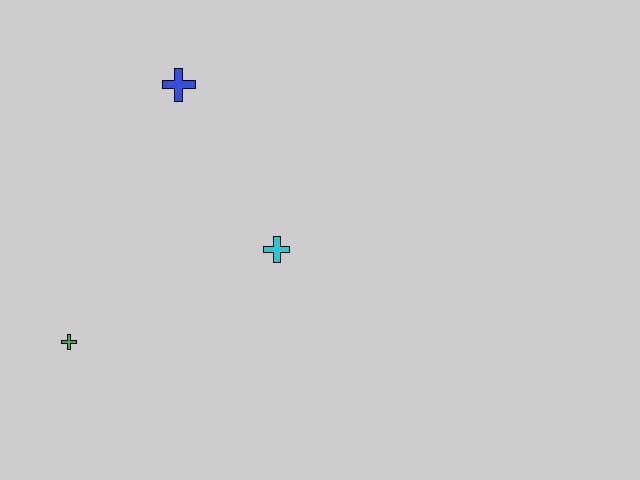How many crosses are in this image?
There are 3 crosses.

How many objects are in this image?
There are 3 objects.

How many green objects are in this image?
There is 1 green object.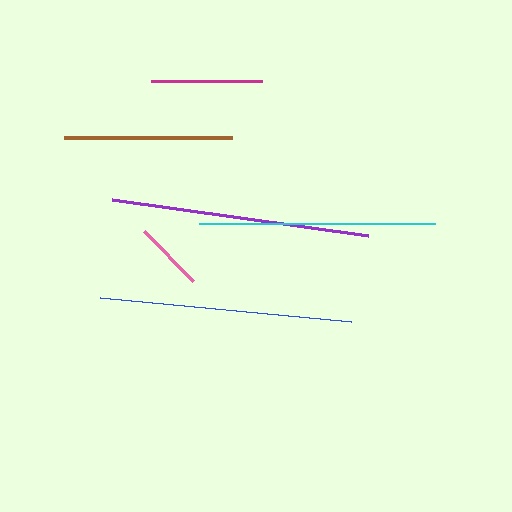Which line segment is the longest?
The purple line is the longest at approximately 258 pixels.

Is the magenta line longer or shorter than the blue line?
The blue line is longer than the magenta line.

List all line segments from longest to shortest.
From longest to shortest: purple, blue, cyan, brown, magenta, pink.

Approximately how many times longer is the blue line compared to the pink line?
The blue line is approximately 3.6 times the length of the pink line.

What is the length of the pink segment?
The pink segment is approximately 70 pixels long.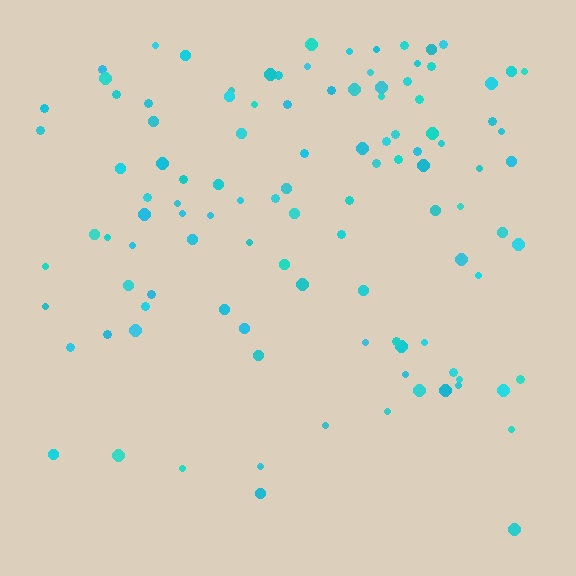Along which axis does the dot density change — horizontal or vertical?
Vertical.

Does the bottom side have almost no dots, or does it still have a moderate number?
Still a moderate number, just noticeably fewer than the top.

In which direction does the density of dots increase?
From bottom to top, with the top side densest.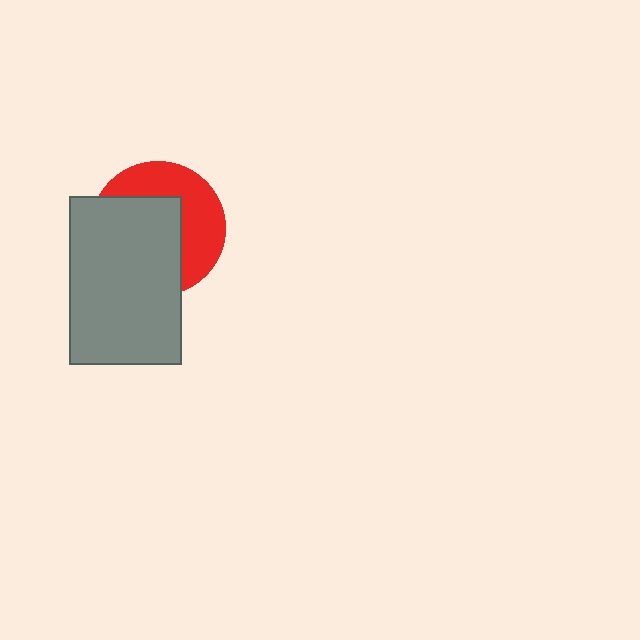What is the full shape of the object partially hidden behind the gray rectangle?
The partially hidden object is a red circle.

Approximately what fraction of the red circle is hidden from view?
Roughly 56% of the red circle is hidden behind the gray rectangle.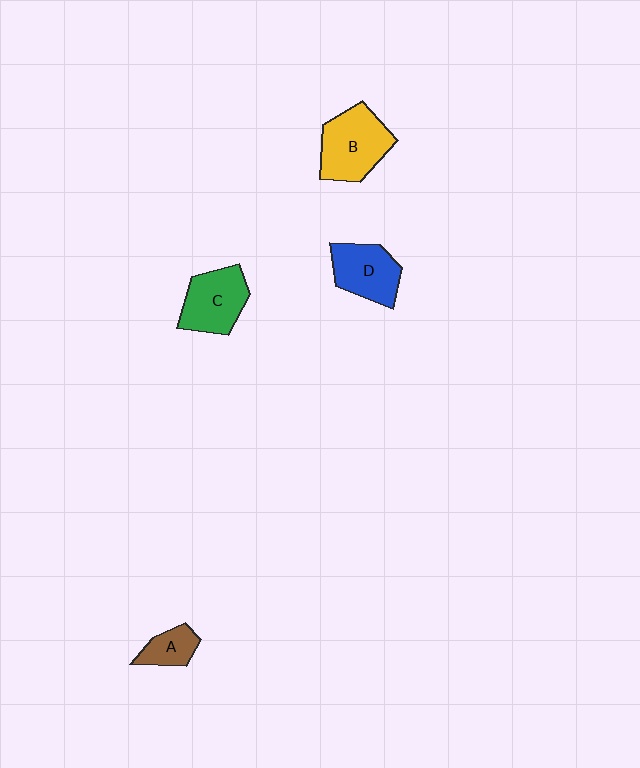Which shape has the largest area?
Shape B (yellow).